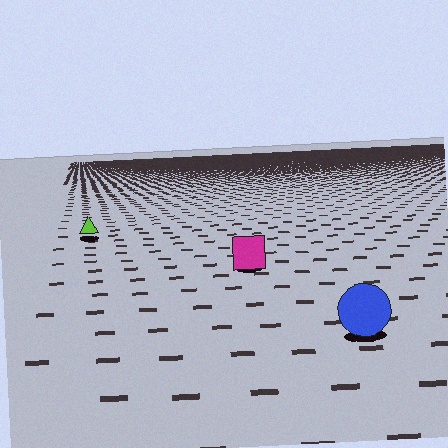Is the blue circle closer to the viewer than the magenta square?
Yes. The blue circle is closer — you can tell from the texture gradient: the ground texture is coarser near it.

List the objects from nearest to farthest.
From nearest to farthest: the blue circle, the magenta square, the lime triangle.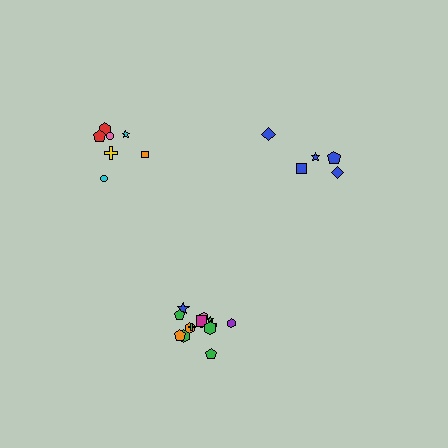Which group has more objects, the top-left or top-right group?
The top-left group.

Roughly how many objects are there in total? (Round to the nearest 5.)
Roughly 25 objects in total.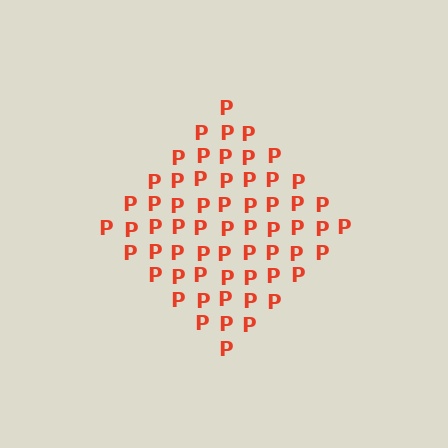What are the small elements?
The small elements are letter P's.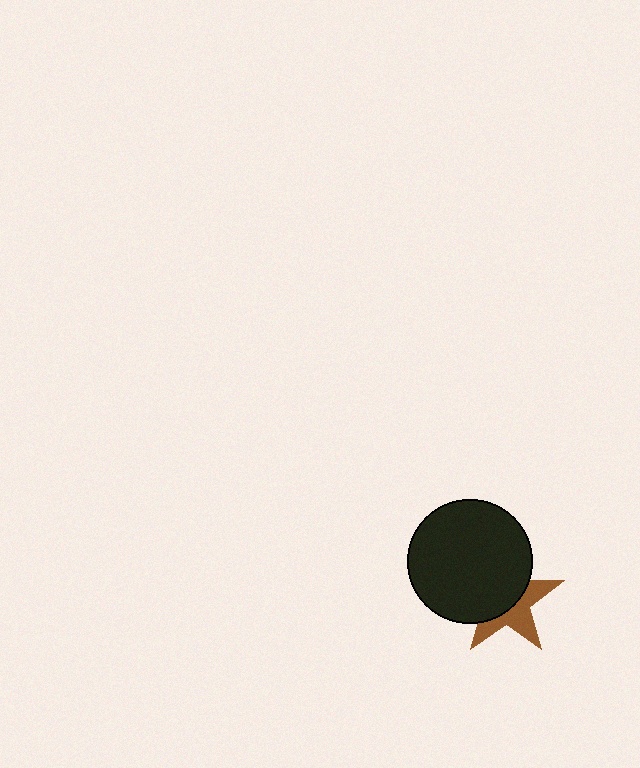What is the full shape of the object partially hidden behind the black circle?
The partially hidden object is a brown star.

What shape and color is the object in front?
The object in front is a black circle.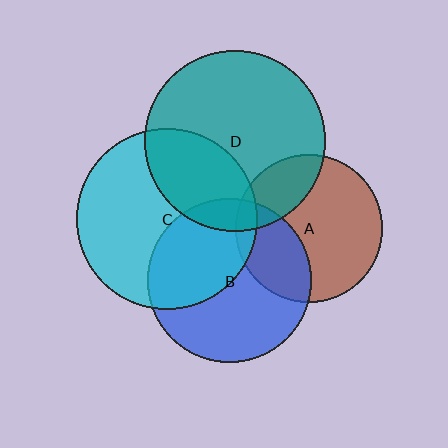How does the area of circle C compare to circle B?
Approximately 1.2 times.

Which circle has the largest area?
Circle D (teal).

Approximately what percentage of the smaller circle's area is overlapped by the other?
Approximately 30%.